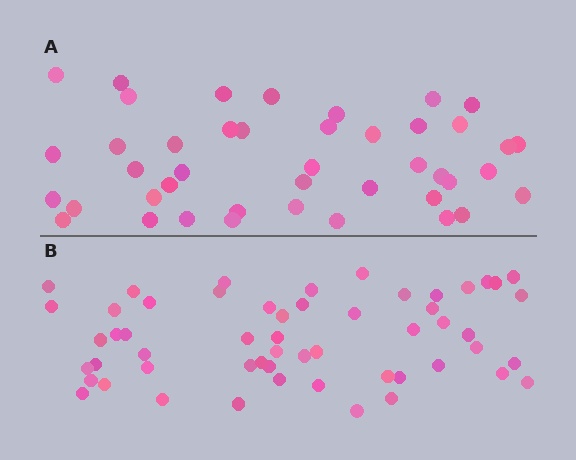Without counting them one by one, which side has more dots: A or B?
Region B (the bottom region) has more dots.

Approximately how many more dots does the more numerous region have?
Region B has roughly 12 or so more dots than region A.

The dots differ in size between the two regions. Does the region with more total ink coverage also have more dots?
No. Region A has more total ink coverage because its dots are larger, but region B actually contains more individual dots. Total area can be misleading — the number of items is what matters here.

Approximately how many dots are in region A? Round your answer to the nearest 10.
About 40 dots. (The exact count is 43, which rounds to 40.)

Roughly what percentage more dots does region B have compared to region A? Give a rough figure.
About 30% more.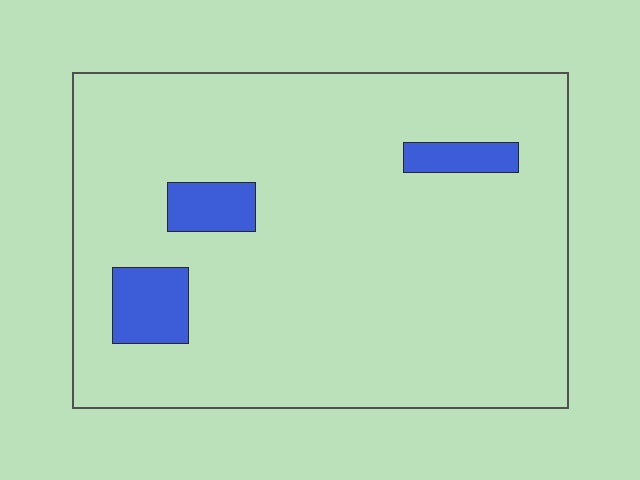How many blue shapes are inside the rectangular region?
3.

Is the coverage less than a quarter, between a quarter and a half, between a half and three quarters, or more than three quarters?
Less than a quarter.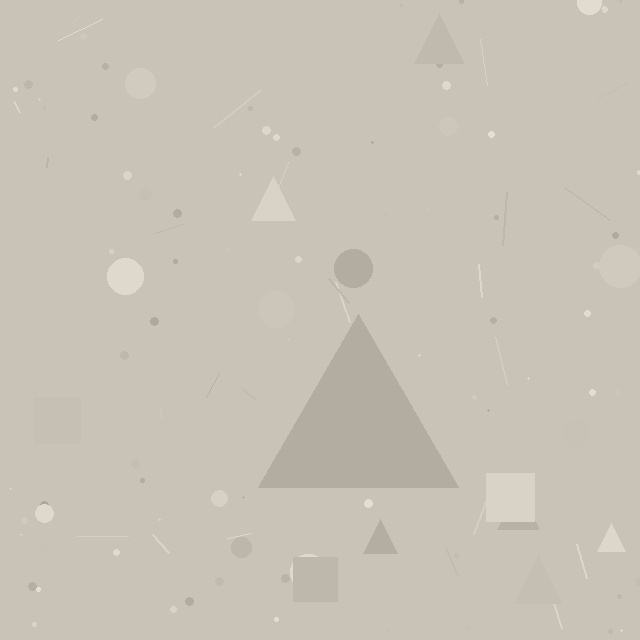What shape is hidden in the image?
A triangle is hidden in the image.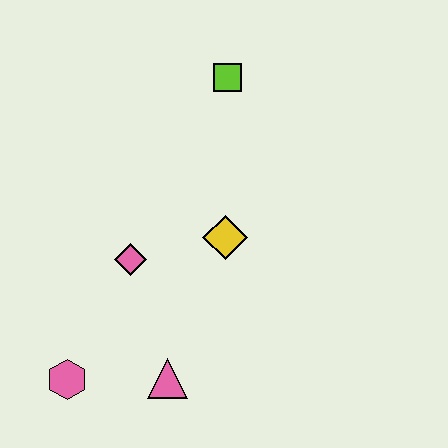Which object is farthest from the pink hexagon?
The lime square is farthest from the pink hexagon.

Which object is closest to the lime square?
The yellow diamond is closest to the lime square.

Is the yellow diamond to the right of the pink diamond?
Yes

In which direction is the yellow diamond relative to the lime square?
The yellow diamond is below the lime square.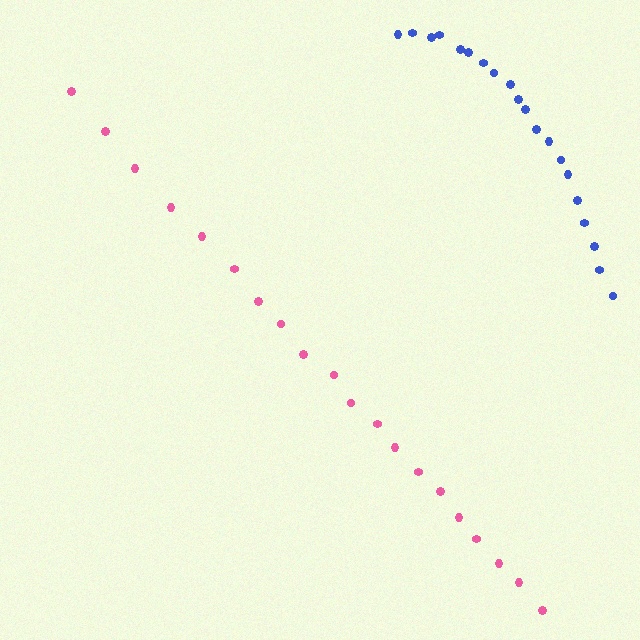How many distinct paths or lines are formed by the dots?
There are 2 distinct paths.